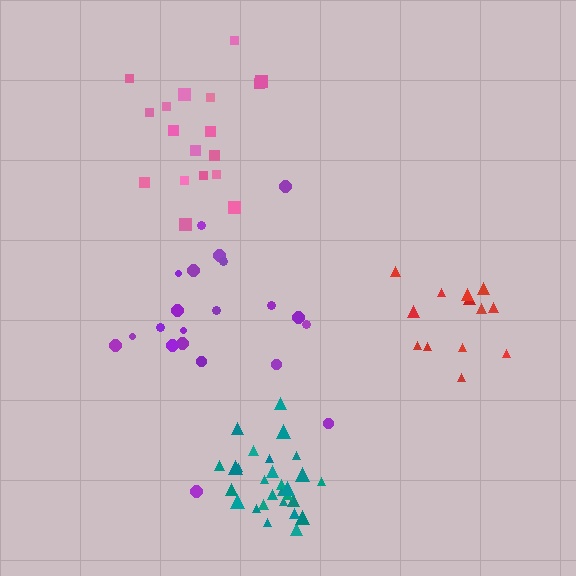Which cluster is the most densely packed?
Teal.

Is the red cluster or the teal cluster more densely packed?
Teal.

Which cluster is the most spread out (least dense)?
Purple.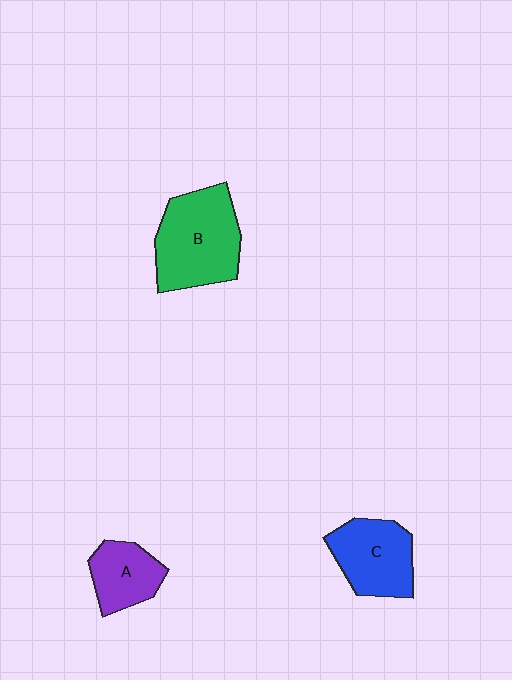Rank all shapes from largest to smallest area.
From largest to smallest: B (green), C (blue), A (purple).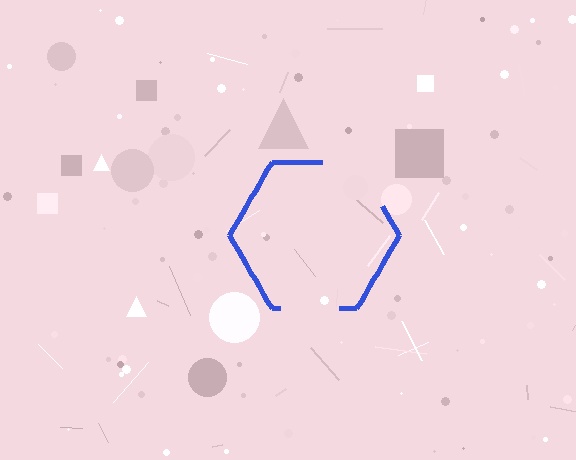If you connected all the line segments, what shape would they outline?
They would outline a hexagon.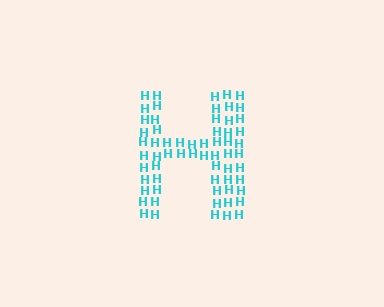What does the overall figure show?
The overall figure shows the letter H.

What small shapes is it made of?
It is made of small letter H's.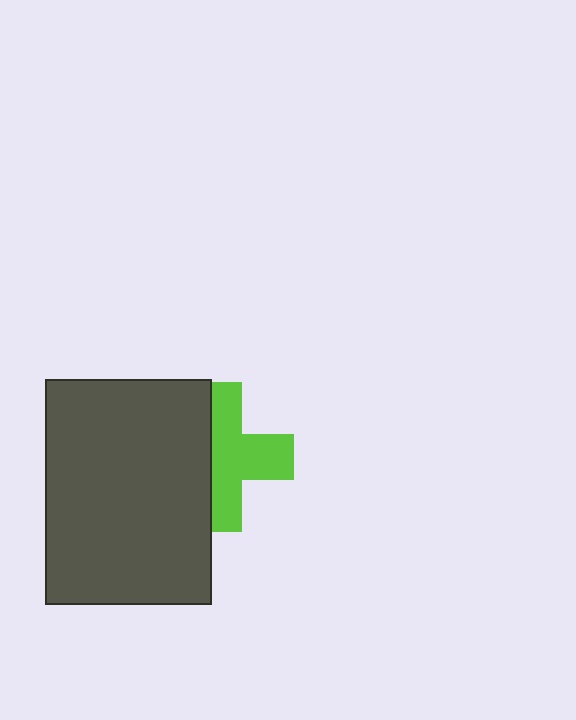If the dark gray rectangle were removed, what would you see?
You would see the complete lime cross.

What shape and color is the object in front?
The object in front is a dark gray rectangle.